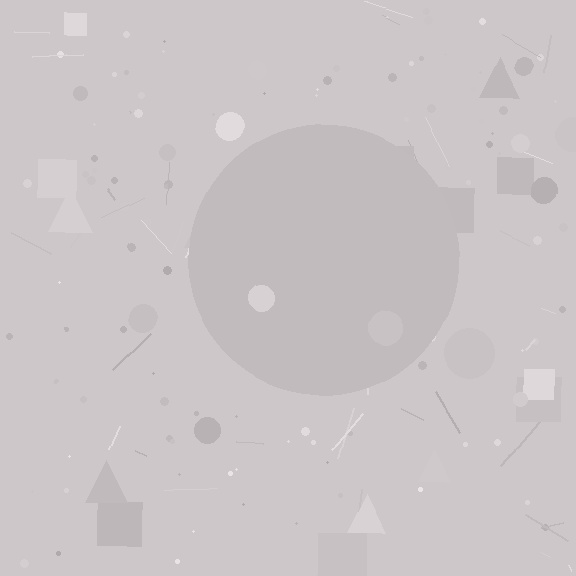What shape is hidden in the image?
A circle is hidden in the image.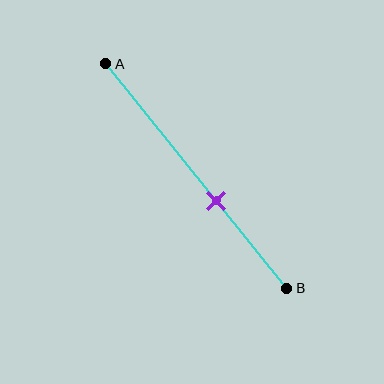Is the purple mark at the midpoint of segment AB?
No, the mark is at about 60% from A, not at the 50% midpoint.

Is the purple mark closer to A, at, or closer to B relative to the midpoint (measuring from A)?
The purple mark is closer to point B than the midpoint of segment AB.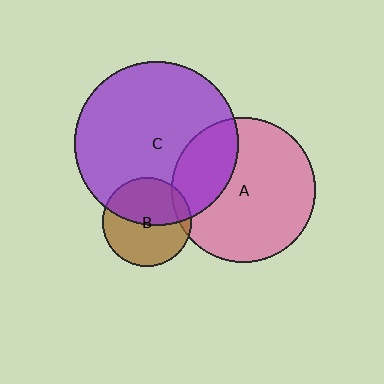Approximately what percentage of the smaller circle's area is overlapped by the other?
Approximately 10%.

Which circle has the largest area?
Circle C (purple).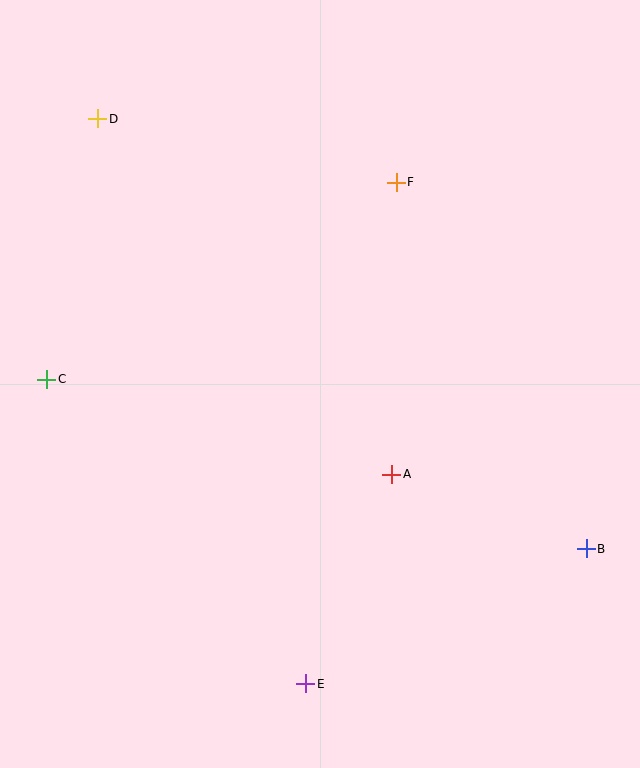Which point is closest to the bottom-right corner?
Point B is closest to the bottom-right corner.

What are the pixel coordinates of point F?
Point F is at (396, 182).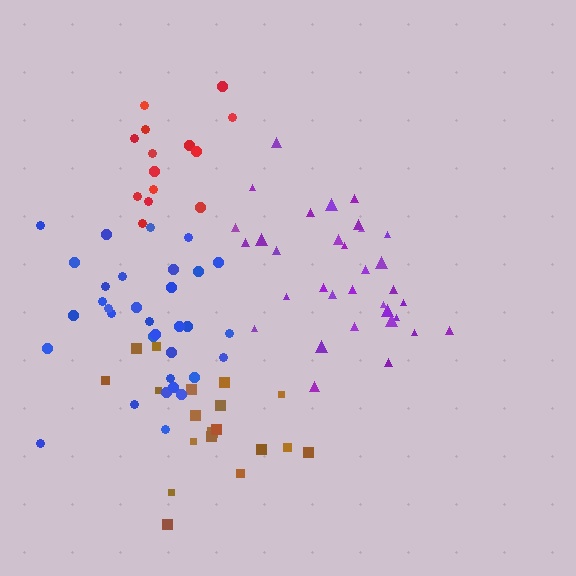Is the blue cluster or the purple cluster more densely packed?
Purple.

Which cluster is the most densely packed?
Purple.